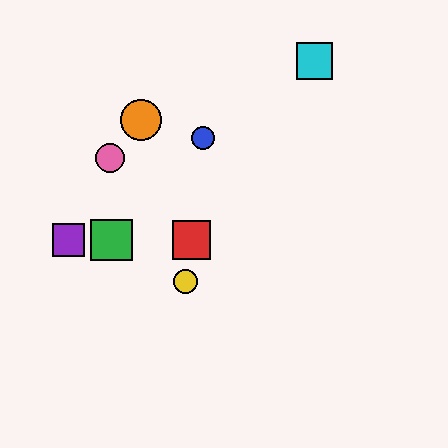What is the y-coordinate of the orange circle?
The orange circle is at y≈120.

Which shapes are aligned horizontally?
The red square, the green square, the purple square are aligned horizontally.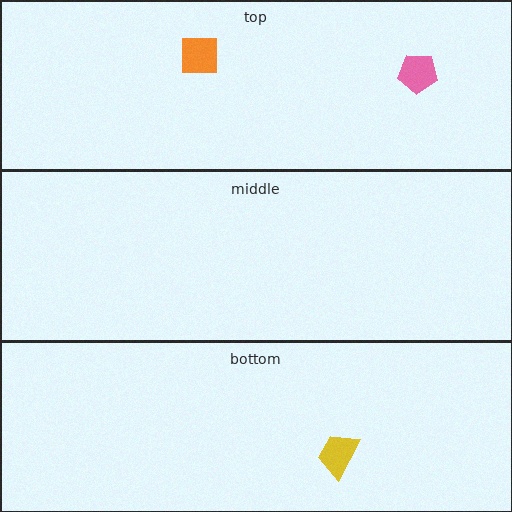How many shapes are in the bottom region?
1.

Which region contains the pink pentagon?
The top region.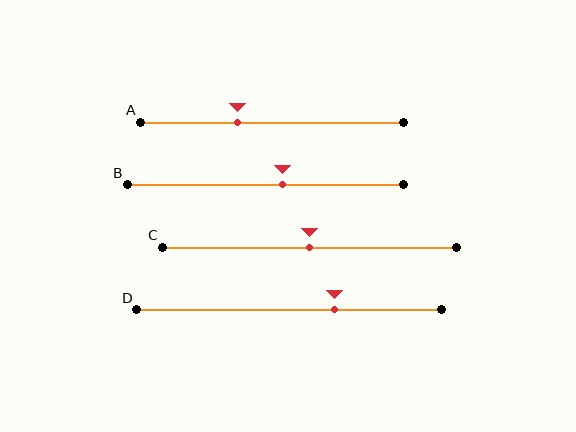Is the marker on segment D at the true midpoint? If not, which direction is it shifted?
No, the marker on segment D is shifted to the right by about 15% of the segment length.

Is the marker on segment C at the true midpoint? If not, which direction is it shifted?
Yes, the marker on segment C is at the true midpoint.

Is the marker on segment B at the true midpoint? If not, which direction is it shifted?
No, the marker on segment B is shifted to the right by about 6% of the segment length.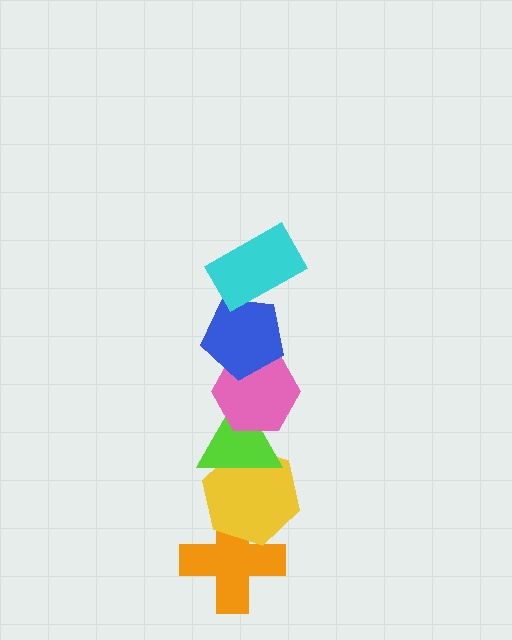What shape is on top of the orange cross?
The yellow hexagon is on top of the orange cross.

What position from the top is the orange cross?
The orange cross is 6th from the top.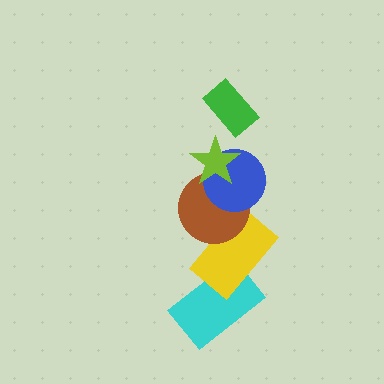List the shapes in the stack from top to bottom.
From top to bottom: the green rectangle, the lime star, the blue circle, the brown circle, the yellow rectangle, the cyan rectangle.